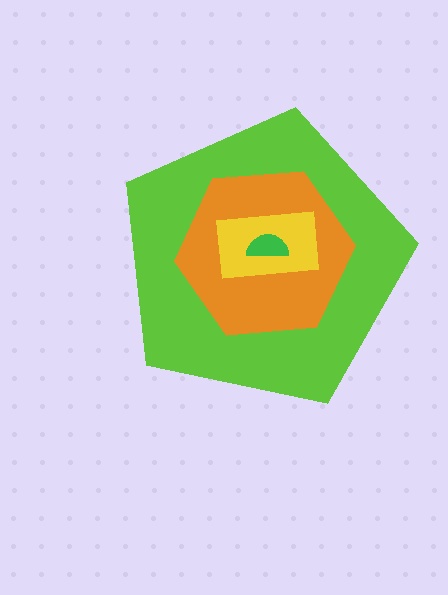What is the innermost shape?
The green semicircle.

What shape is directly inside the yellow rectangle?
The green semicircle.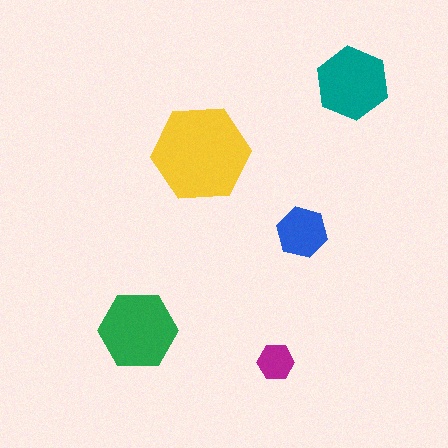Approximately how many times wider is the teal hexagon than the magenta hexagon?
About 2 times wider.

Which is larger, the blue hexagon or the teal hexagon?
The teal one.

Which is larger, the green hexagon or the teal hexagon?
The green one.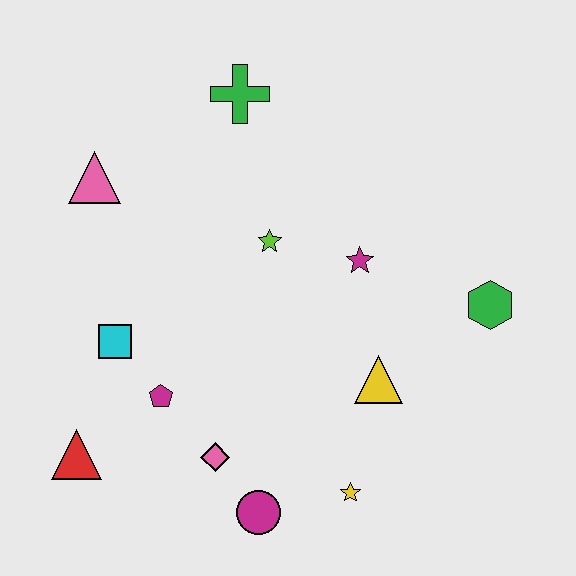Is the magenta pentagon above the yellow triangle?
No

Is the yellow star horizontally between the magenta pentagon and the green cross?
No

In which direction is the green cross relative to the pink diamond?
The green cross is above the pink diamond.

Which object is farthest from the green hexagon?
The red triangle is farthest from the green hexagon.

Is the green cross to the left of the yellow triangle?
Yes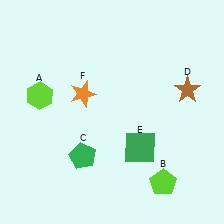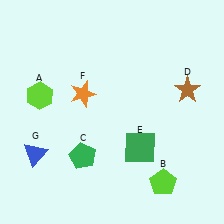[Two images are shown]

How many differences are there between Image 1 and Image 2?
There is 1 difference between the two images.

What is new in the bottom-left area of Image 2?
A blue triangle (G) was added in the bottom-left area of Image 2.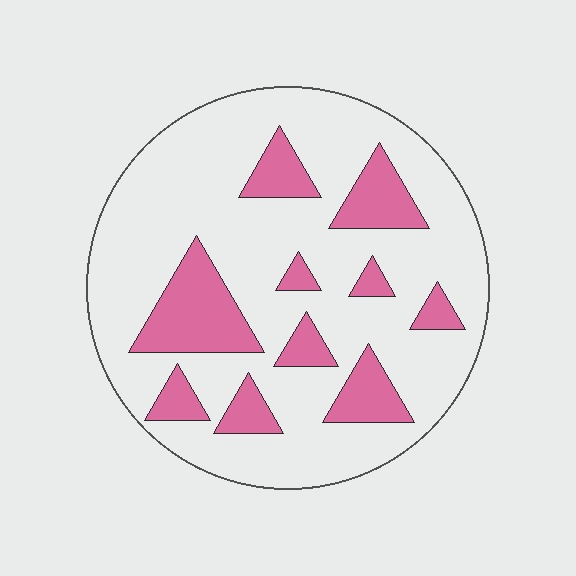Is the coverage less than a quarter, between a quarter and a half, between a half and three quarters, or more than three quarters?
Less than a quarter.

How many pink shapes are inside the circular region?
10.